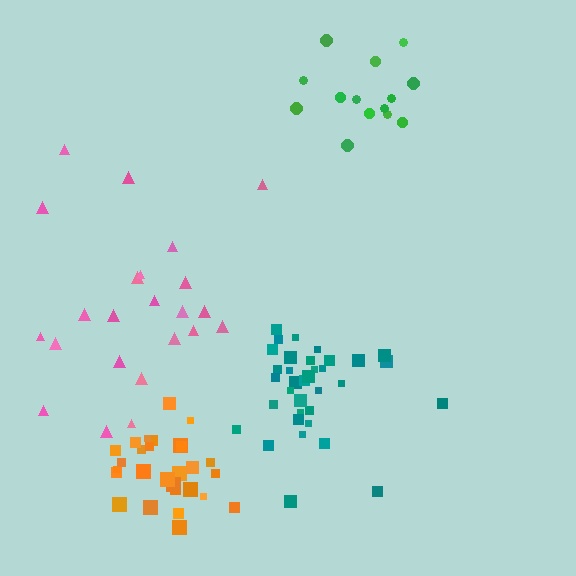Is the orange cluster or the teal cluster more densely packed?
Orange.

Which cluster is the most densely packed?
Orange.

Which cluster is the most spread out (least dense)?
Green.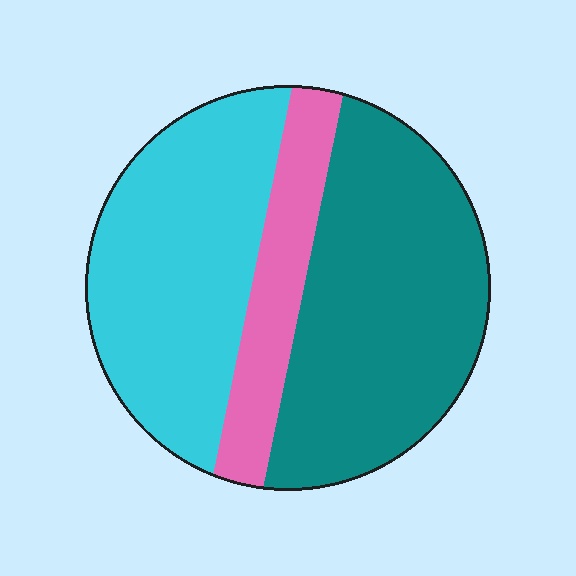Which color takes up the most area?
Teal, at roughly 45%.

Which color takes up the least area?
Pink, at roughly 15%.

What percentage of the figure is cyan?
Cyan covers around 40% of the figure.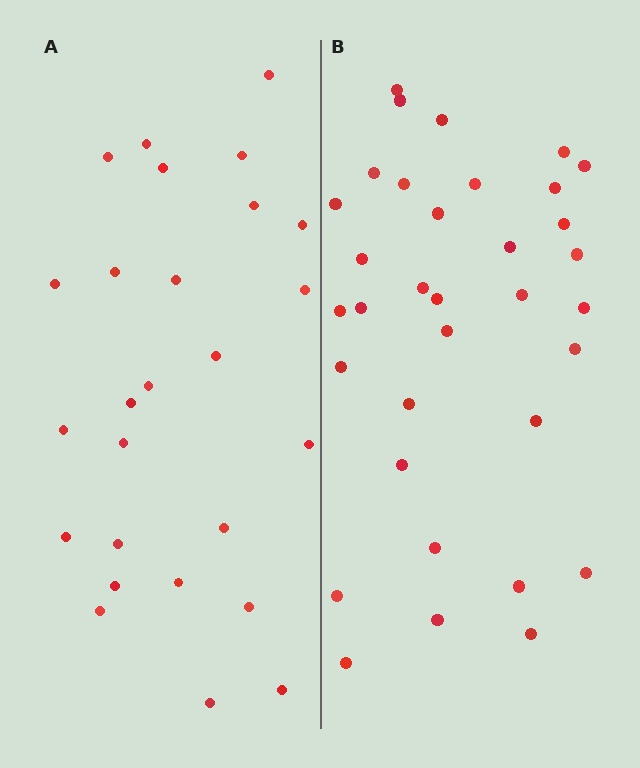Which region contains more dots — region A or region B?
Region B (the right region) has more dots.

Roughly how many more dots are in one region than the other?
Region B has roughly 8 or so more dots than region A.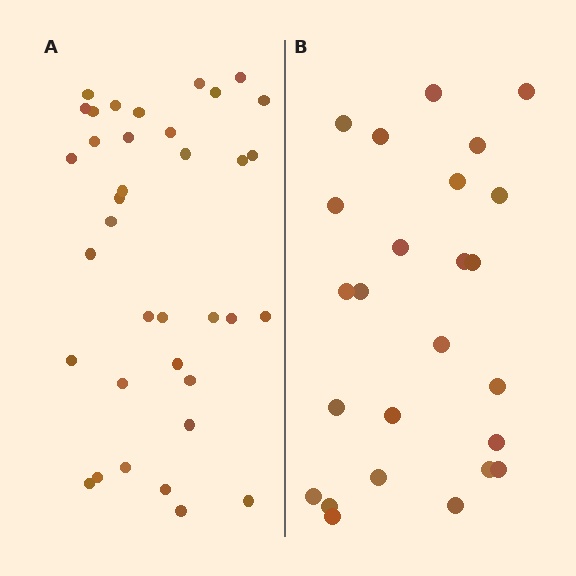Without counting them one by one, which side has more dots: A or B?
Region A (the left region) has more dots.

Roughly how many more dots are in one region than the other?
Region A has roughly 12 or so more dots than region B.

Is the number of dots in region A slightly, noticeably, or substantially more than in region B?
Region A has noticeably more, but not dramatically so. The ratio is roughly 1.4 to 1.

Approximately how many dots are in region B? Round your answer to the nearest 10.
About 20 dots. (The exact count is 25, which rounds to 20.)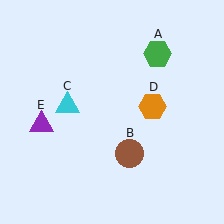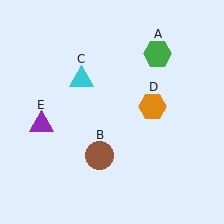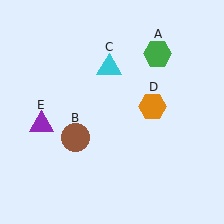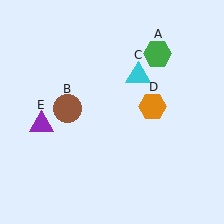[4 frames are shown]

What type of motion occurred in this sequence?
The brown circle (object B), cyan triangle (object C) rotated clockwise around the center of the scene.